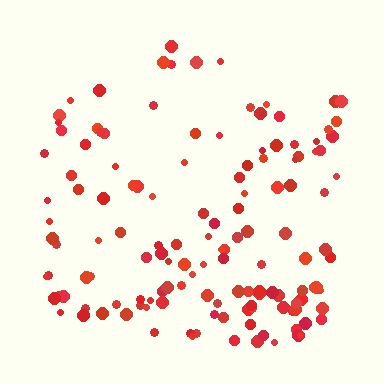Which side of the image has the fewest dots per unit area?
The top.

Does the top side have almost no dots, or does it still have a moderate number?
Still a moderate number, just noticeably fewer than the bottom.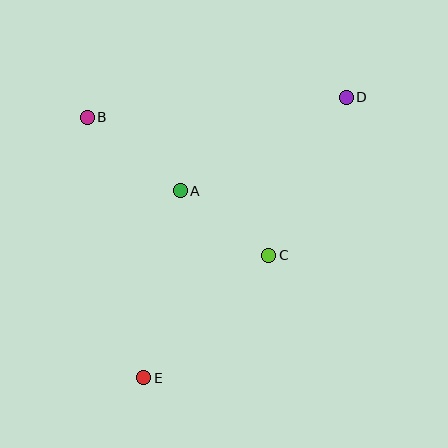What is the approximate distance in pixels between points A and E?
The distance between A and E is approximately 191 pixels.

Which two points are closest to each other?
Points A and C are closest to each other.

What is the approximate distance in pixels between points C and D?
The distance between C and D is approximately 176 pixels.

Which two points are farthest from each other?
Points D and E are farthest from each other.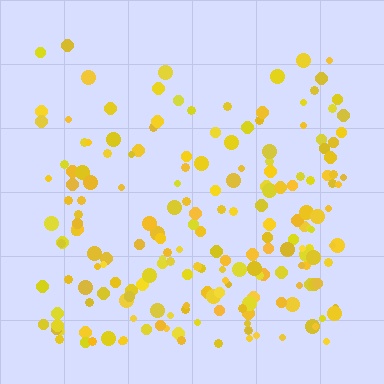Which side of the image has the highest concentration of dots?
The bottom.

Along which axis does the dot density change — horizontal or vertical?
Vertical.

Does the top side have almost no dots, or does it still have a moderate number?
Still a moderate number, just noticeably fewer than the bottom.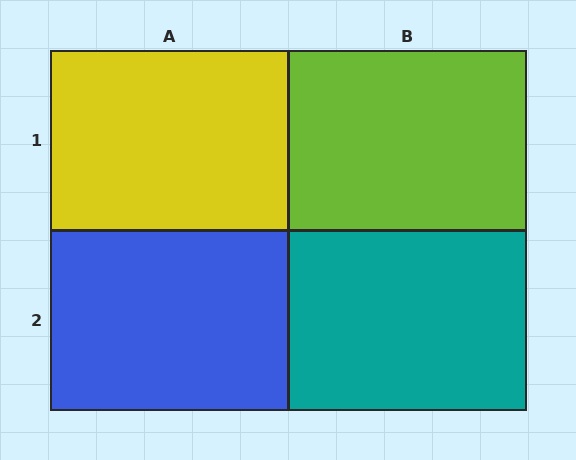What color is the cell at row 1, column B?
Lime.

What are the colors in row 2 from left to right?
Blue, teal.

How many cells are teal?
1 cell is teal.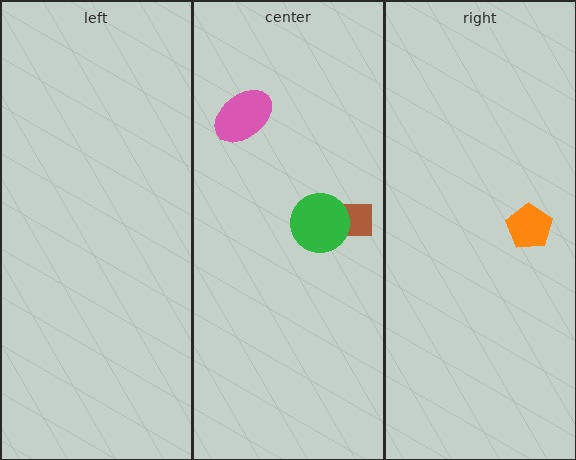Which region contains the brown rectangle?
The center region.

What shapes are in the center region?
The brown rectangle, the green circle, the pink ellipse.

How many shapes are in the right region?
1.